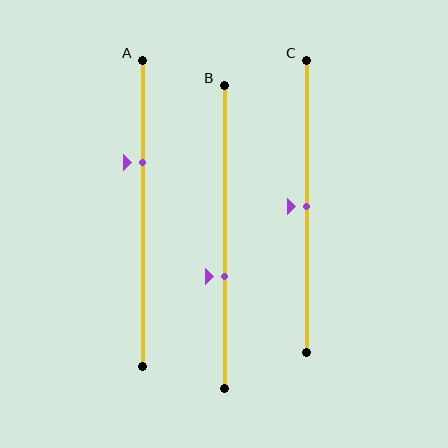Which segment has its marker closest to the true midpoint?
Segment C has its marker closest to the true midpoint.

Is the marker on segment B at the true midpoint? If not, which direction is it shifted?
No, the marker on segment B is shifted downward by about 13% of the segment length.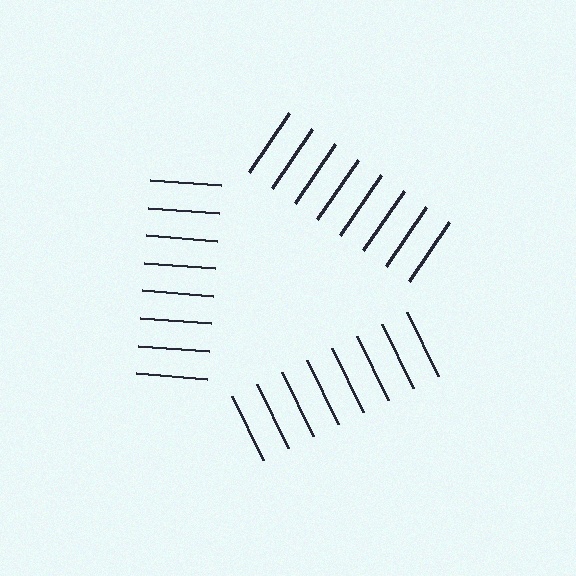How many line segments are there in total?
24 — 8 along each of the 3 edges.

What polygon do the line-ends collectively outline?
An illusory triangle — the line segments terminate on its edges but no continuous stroke is drawn.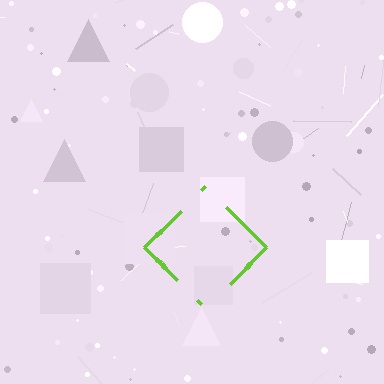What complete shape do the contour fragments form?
The contour fragments form a diamond.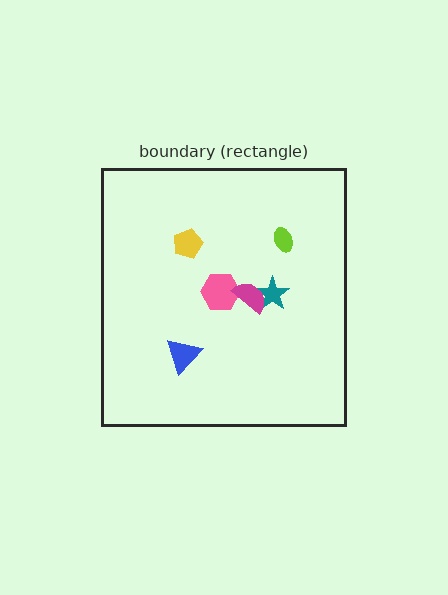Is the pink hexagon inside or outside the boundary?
Inside.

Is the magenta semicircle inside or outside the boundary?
Inside.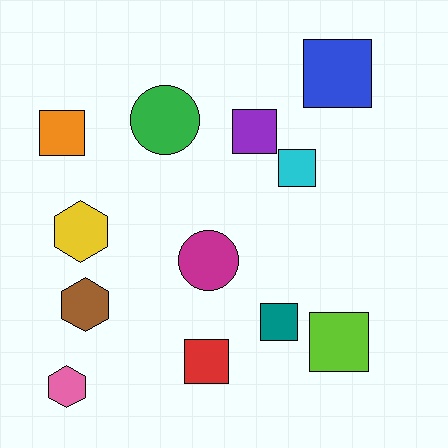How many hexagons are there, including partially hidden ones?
There are 3 hexagons.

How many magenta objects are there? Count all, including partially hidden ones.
There is 1 magenta object.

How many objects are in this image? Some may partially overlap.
There are 12 objects.